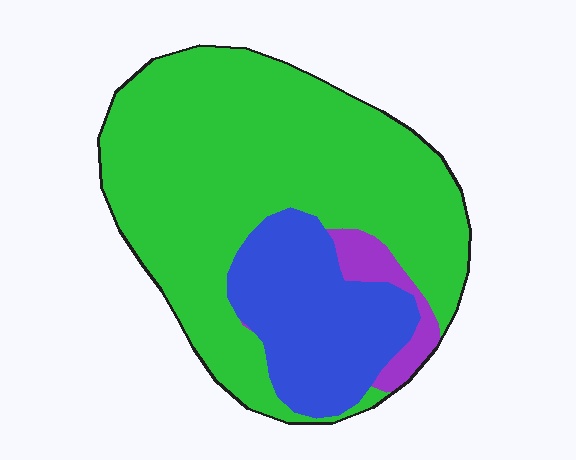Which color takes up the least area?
Purple, at roughly 5%.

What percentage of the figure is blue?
Blue covers roughly 25% of the figure.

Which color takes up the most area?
Green, at roughly 70%.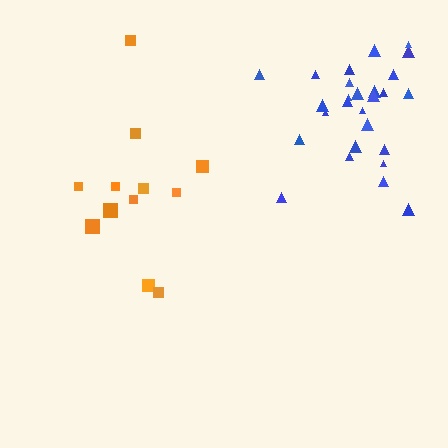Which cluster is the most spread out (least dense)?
Orange.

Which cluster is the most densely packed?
Blue.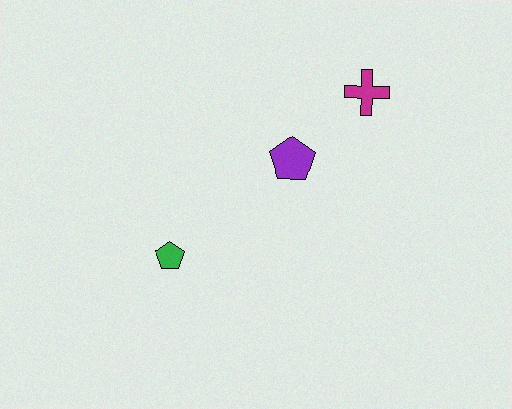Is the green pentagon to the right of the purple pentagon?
No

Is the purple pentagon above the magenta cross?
No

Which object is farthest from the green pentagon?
The magenta cross is farthest from the green pentagon.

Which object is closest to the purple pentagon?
The magenta cross is closest to the purple pentagon.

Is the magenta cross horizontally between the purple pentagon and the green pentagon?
No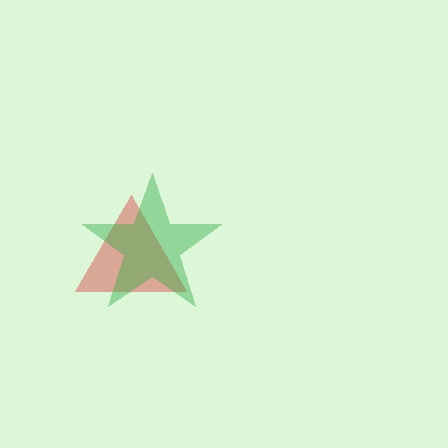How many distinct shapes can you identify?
There are 2 distinct shapes: a red triangle, a green star.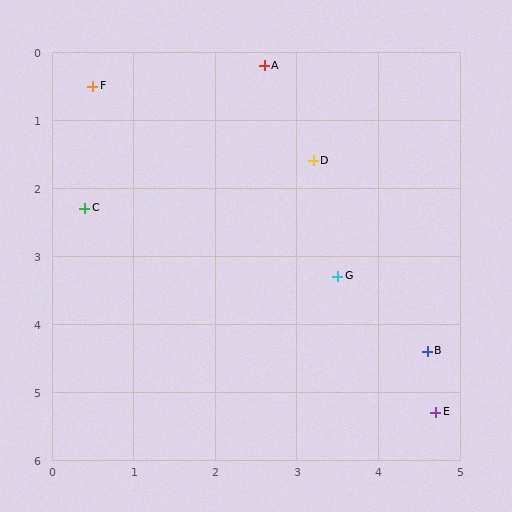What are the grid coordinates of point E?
Point E is at approximately (4.7, 5.3).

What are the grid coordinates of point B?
Point B is at approximately (4.6, 4.4).